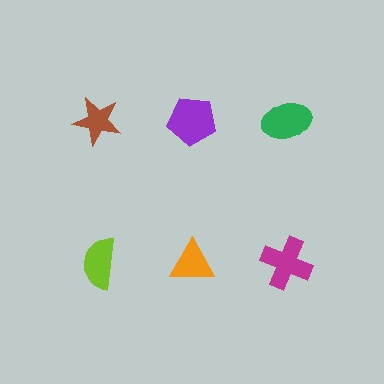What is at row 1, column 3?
A green ellipse.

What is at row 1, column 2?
A purple pentagon.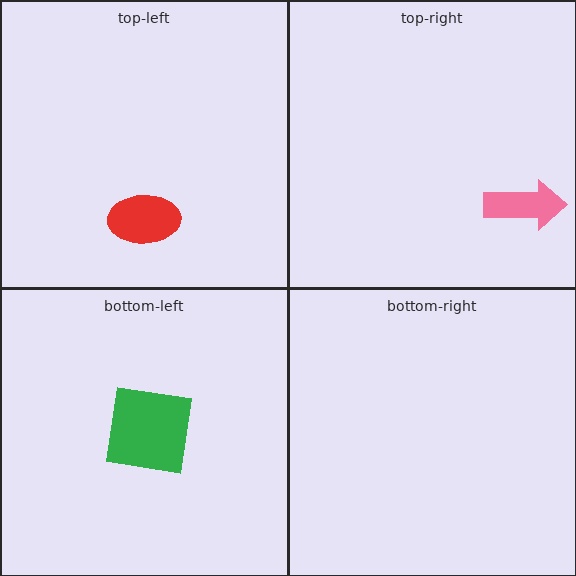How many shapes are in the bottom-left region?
1.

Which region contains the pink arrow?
The top-right region.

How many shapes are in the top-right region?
1.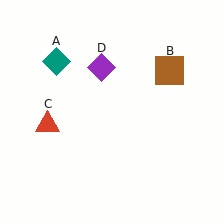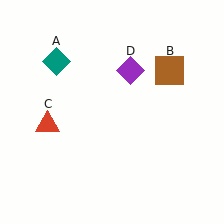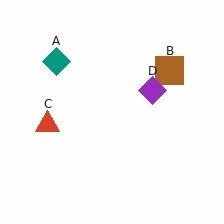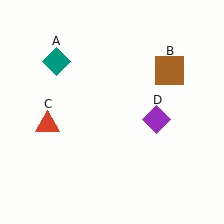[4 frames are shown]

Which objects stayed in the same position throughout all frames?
Teal diamond (object A) and brown square (object B) and red triangle (object C) remained stationary.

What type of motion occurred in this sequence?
The purple diamond (object D) rotated clockwise around the center of the scene.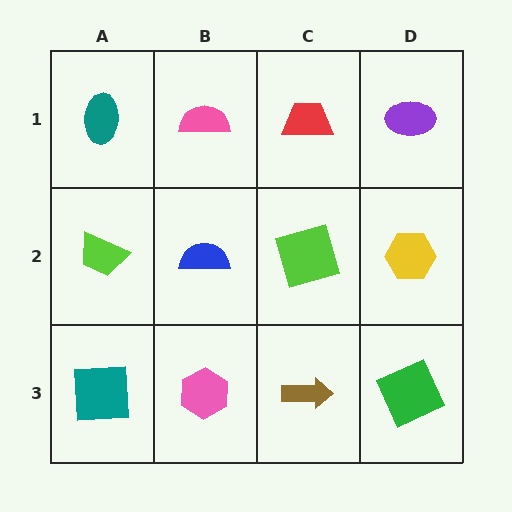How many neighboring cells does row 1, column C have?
3.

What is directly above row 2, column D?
A purple ellipse.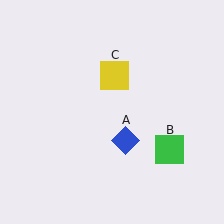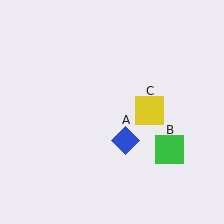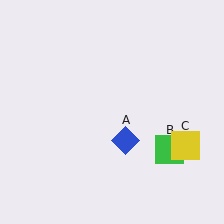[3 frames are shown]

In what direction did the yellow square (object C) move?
The yellow square (object C) moved down and to the right.